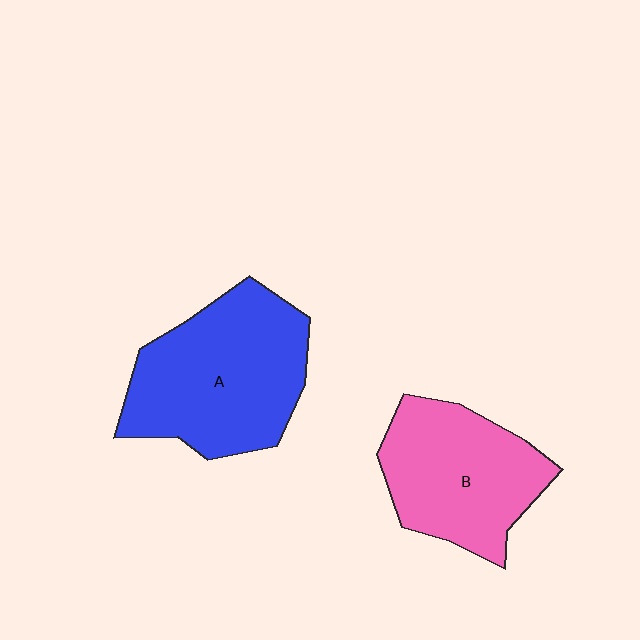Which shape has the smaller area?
Shape B (pink).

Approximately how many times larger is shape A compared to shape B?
Approximately 1.2 times.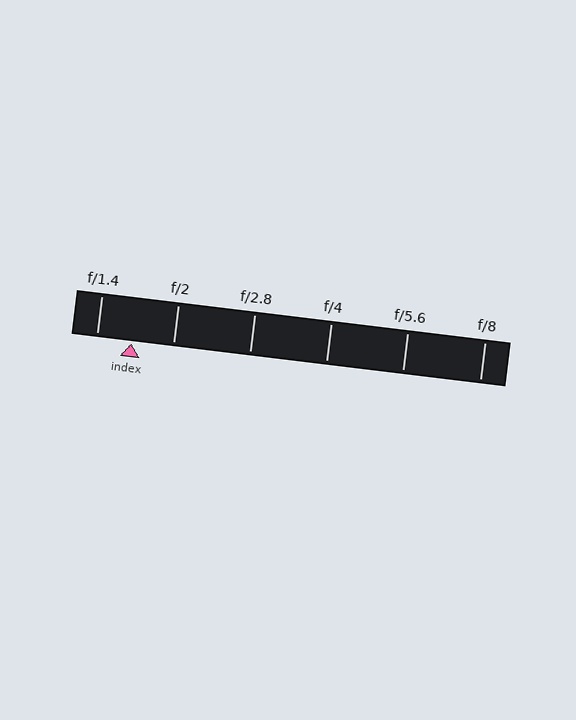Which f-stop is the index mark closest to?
The index mark is closest to f/1.4.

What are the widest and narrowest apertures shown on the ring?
The widest aperture shown is f/1.4 and the narrowest is f/8.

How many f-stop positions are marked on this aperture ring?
There are 6 f-stop positions marked.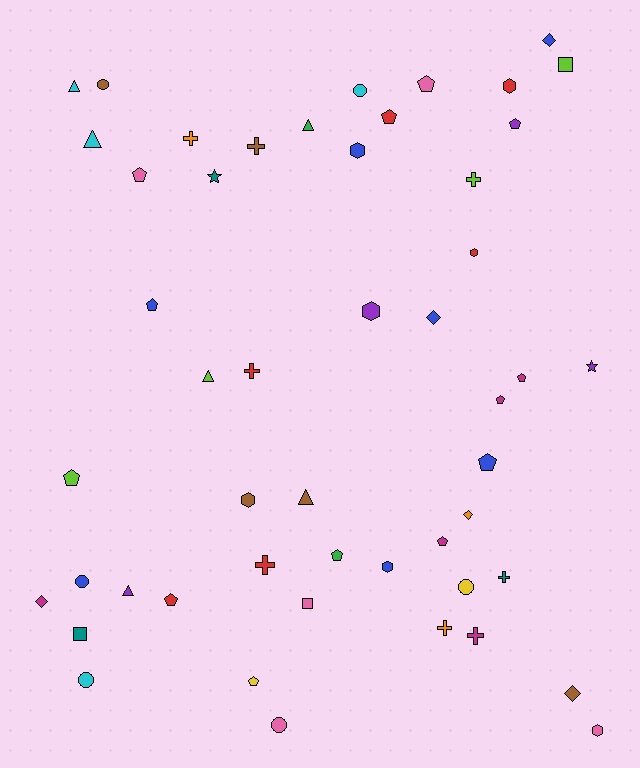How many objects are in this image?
There are 50 objects.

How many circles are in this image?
There are 6 circles.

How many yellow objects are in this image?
There are 2 yellow objects.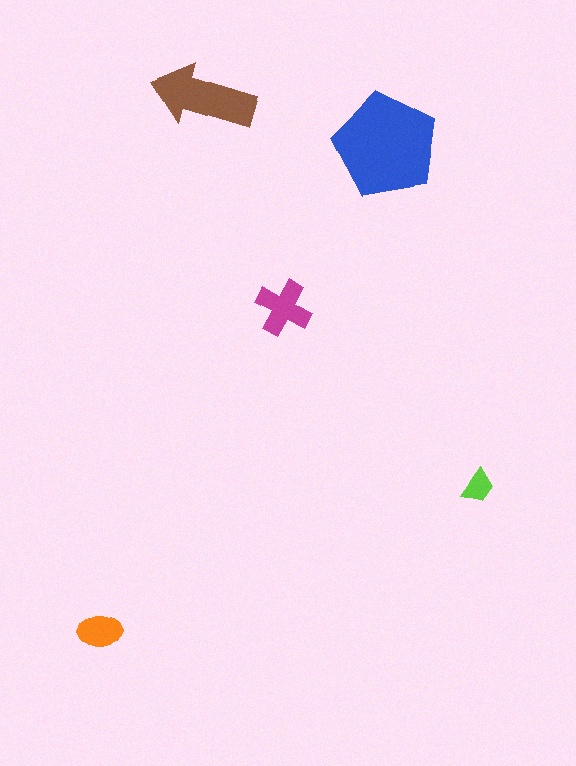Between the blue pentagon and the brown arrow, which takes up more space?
The blue pentagon.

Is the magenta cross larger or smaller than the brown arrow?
Smaller.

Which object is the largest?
The blue pentagon.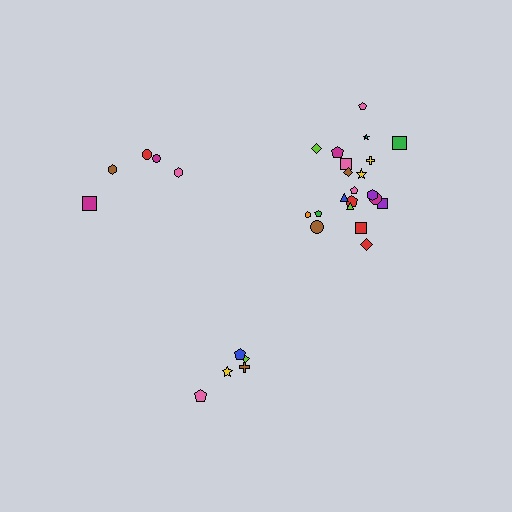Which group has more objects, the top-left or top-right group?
The top-right group.